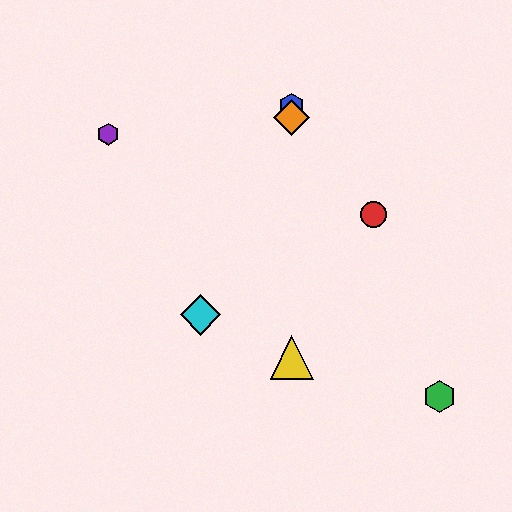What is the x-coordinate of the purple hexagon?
The purple hexagon is at x≈108.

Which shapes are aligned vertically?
The blue hexagon, the yellow triangle, the orange diamond are aligned vertically.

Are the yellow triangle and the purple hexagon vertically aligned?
No, the yellow triangle is at x≈292 and the purple hexagon is at x≈108.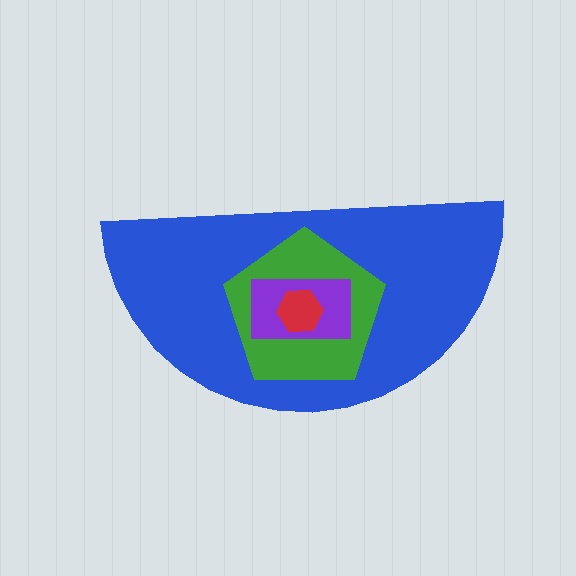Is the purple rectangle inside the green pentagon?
Yes.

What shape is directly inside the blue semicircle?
The green pentagon.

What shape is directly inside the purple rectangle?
The red hexagon.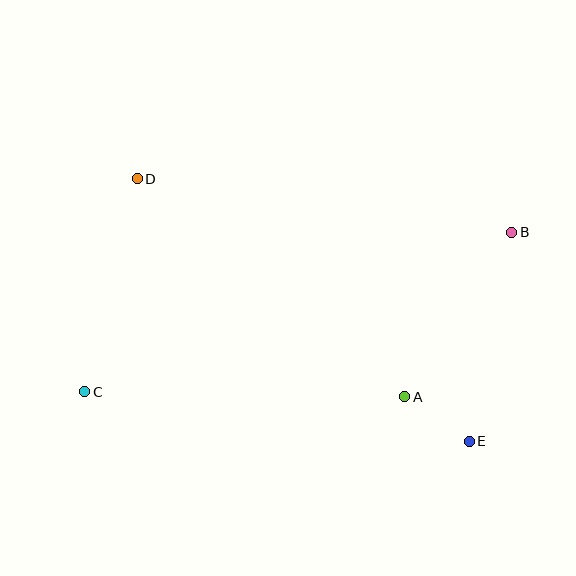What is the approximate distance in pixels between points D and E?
The distance between D and E is approximately 423 pixels.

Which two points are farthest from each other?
Points B and C are farthest from each other.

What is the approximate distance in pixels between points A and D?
The distance between A and D is approximately 345 pixels.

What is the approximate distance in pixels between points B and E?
The distance between B and E is approximately 213 pixels.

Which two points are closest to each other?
Points A and E are closest to each other.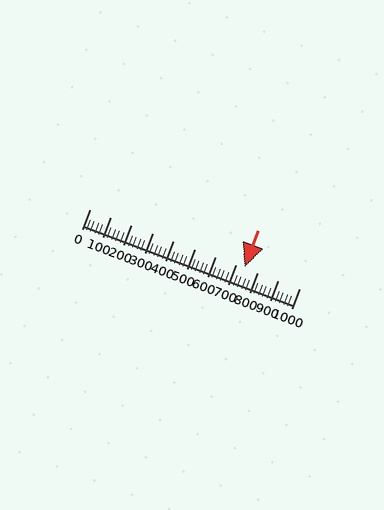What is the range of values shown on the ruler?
The ruler shows values from 0 to 1000.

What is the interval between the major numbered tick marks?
The major tick marks are spaced 100 units apart.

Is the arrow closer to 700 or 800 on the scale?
The arrow is closer to 700.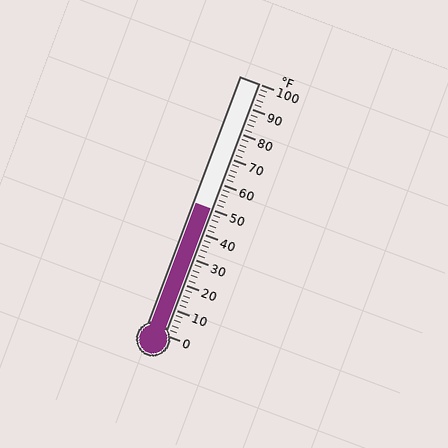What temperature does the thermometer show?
The thermometer shows approximately 50°F.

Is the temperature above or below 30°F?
The temperature is above 30°F.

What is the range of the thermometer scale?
The thermometer scale ranges from 0°F to 100°F.